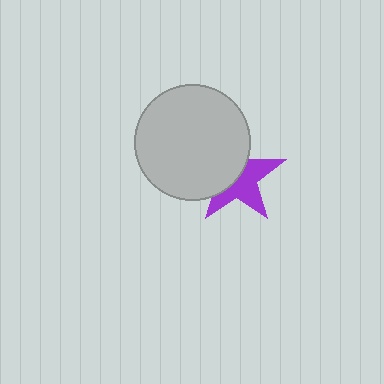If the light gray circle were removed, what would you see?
You would see the complete purple star.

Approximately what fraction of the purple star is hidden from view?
Roughly 49% of the purple star is hidden behind the light gray circle.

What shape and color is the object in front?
The object in front is a light gray circle.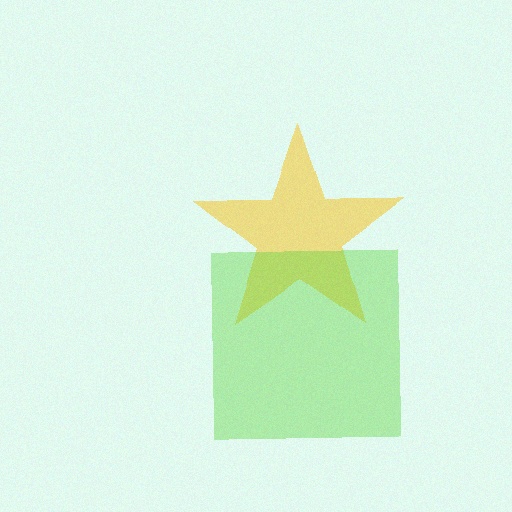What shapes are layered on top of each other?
The layered shapes are: a yellow star, a lime square.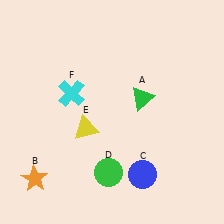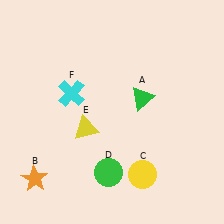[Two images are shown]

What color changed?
The circle (C) changed from blue in Image 1 to yellow in Image 2.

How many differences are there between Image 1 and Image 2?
There is 1 difference between the two images.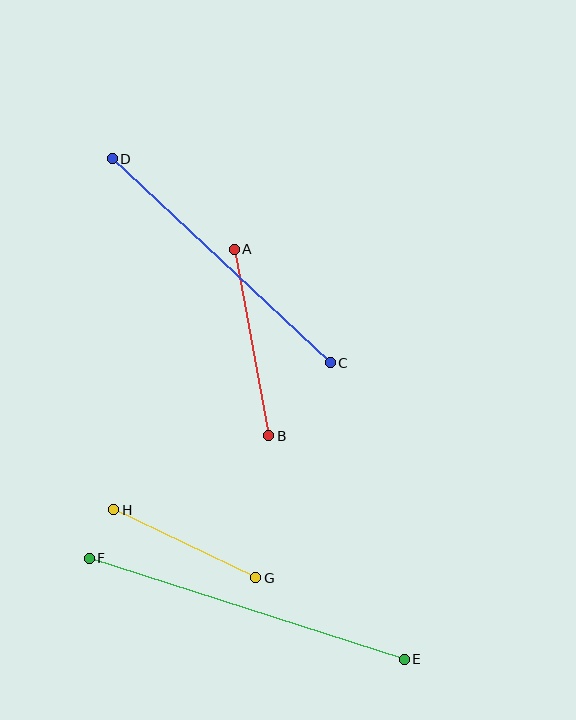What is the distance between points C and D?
The distance is approximately 298 pixels.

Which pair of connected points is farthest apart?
Points E and F are farthest apart.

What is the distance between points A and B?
The distance is approximately 190 pixels.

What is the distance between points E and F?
The distance is approximately 331 pixels.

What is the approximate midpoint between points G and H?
The midpoint is at approximately (185, 544) pixels.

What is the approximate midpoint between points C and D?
The midpoint is at approximately (221, 261) pixels.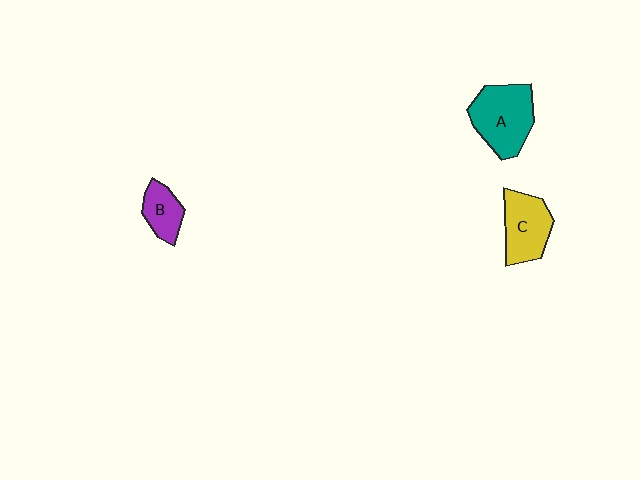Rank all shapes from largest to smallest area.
From largest to smallest: A (teal), C (yellow), B (purple).